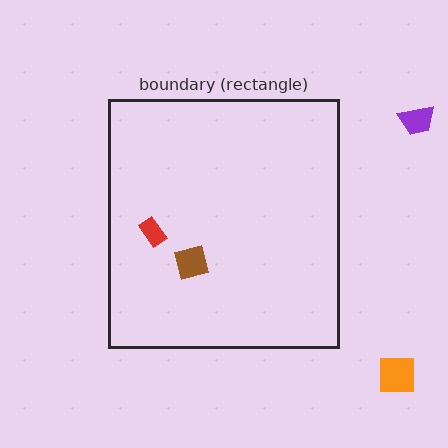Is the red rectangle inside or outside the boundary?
Inside.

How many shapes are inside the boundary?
2 inside, 2 outside.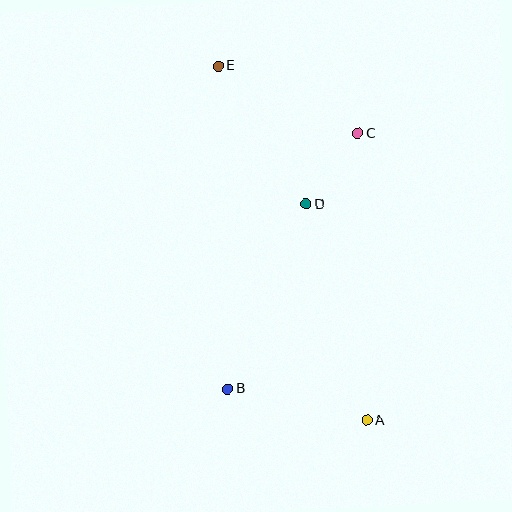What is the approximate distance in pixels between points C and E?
The distance between C and E is approximately 155 pixels.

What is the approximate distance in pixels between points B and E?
The distance between B and E is approximately 323 pixels.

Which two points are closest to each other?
Points C and D are closest to each other.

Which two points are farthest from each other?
Points A and E are farthest from each other.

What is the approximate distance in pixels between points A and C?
The distance between A and C is approximately 287 pixels.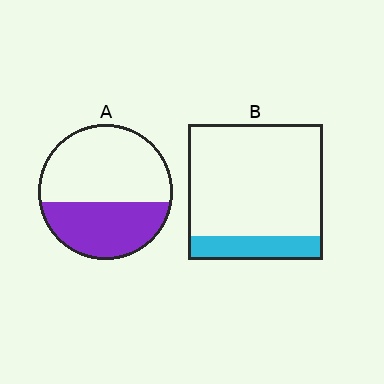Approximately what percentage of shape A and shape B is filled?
A is approximately 40% and B is approximately 20%.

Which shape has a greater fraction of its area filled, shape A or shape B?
Shape A.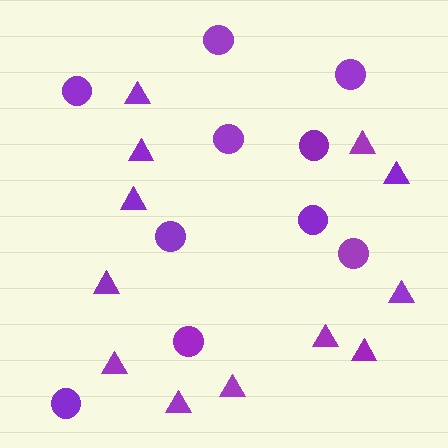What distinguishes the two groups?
There are 2 groups: one group of circles (10) and one group of triangles (12).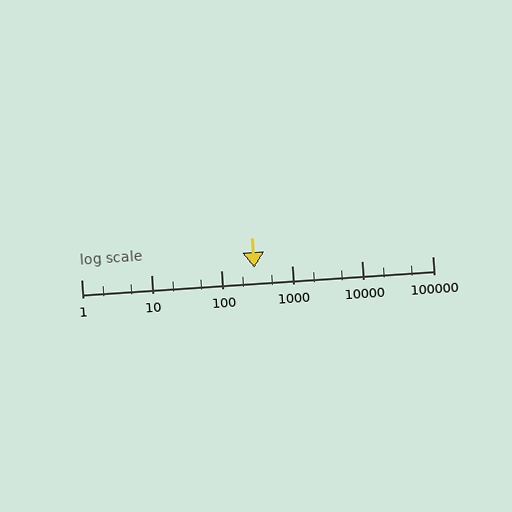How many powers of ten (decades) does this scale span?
The scale spans 5 decades, from 1 to 100000.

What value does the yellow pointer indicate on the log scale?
The pointer indicates approximately 290.